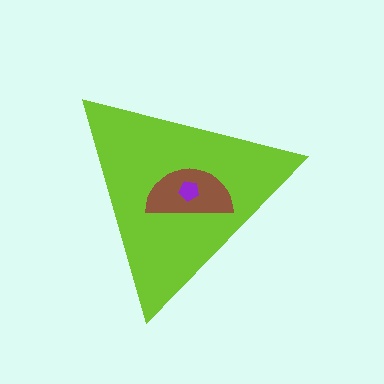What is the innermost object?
The purple pentagon.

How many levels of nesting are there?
3.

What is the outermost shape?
The lime triangle.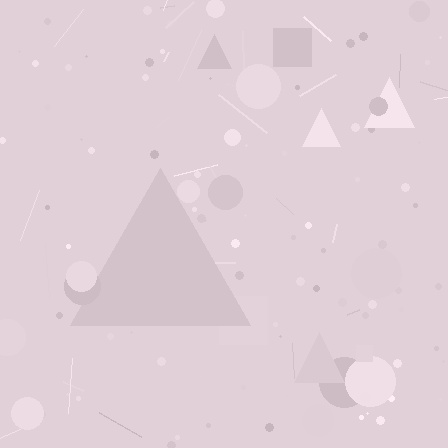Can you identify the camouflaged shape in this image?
The camouflaged shape is a triangle.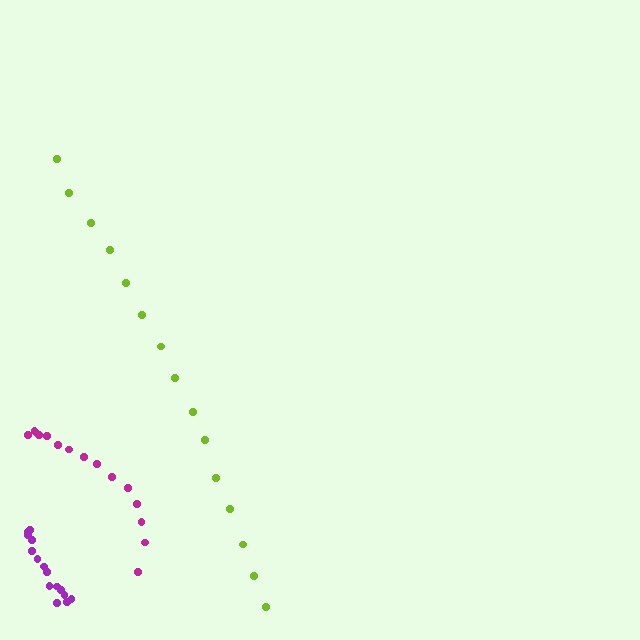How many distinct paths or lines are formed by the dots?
There are 3 distinct paths.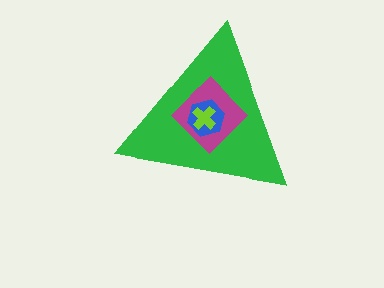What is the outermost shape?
The green triangle.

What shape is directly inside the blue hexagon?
The lime cross.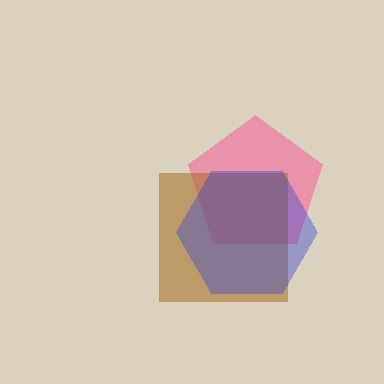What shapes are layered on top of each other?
The layered shapes are: a pink pentagon, a brown square, a blue hexagon.